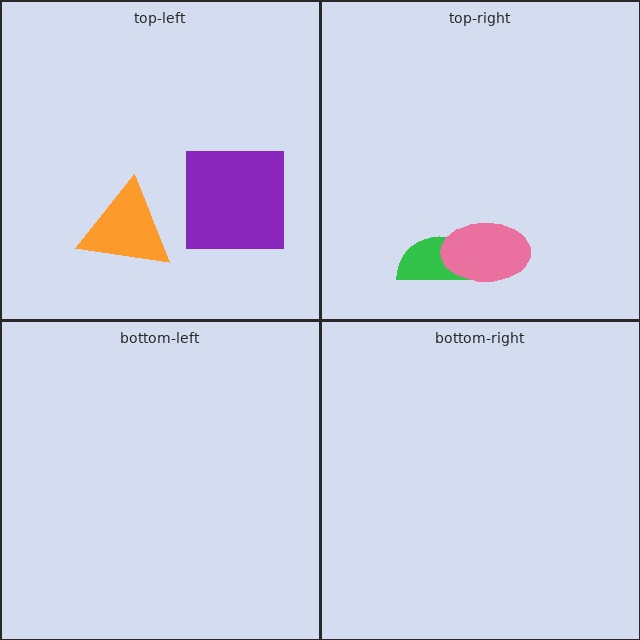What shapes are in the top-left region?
The purple square, the orange triangle.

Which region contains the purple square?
The top-left region.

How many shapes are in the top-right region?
2.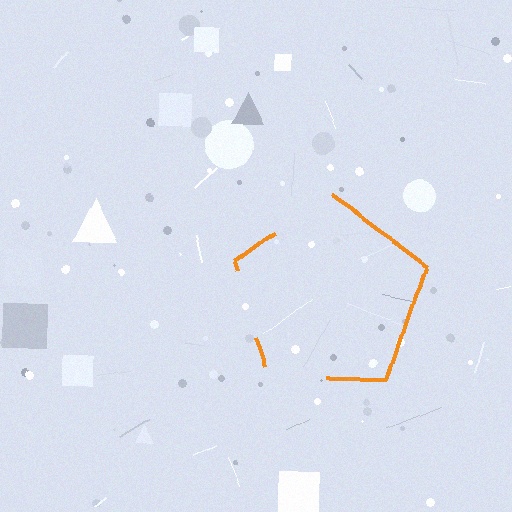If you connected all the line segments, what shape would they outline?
They would outline a pentagon.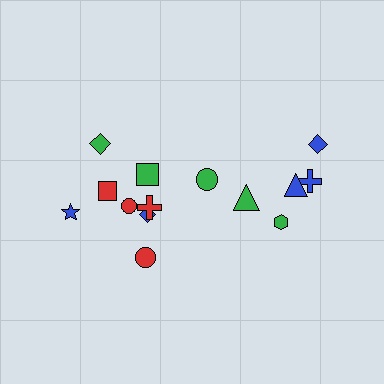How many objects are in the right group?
There are 6 objects.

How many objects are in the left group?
There are 8 objects.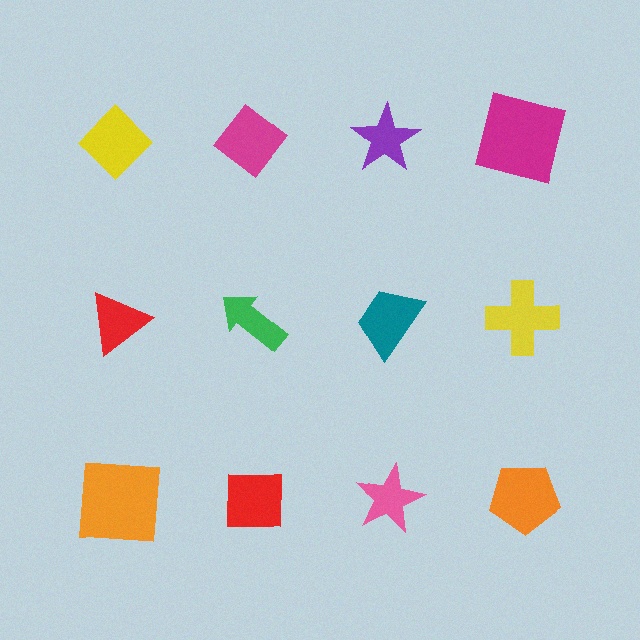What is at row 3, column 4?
An orange pentagon.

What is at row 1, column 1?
A yellow diamond.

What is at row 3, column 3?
A pink star.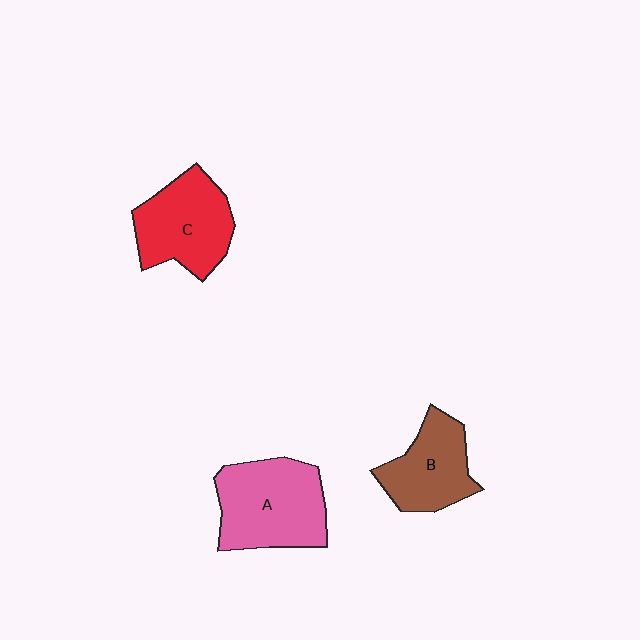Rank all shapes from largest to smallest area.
From largest to smallest: A (pink), C (red), B (brown).